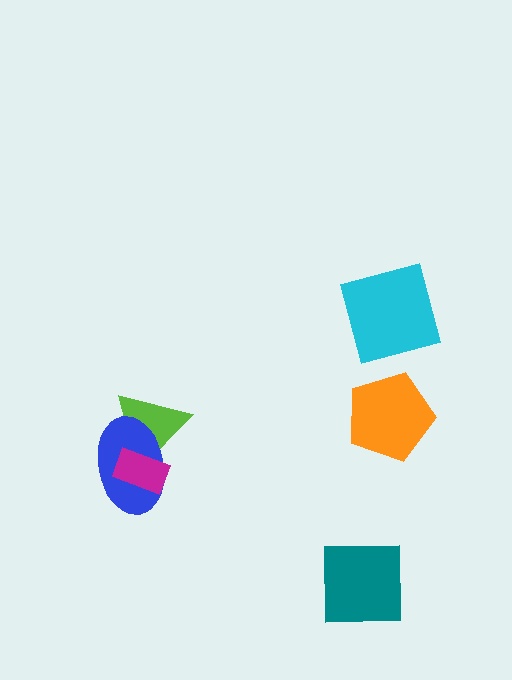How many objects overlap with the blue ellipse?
2 objects overlap with the blue ellipse.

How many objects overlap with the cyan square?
0 objects overlap with the cyan square.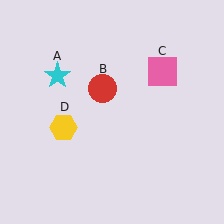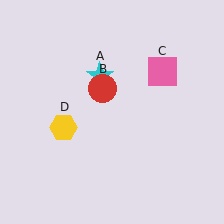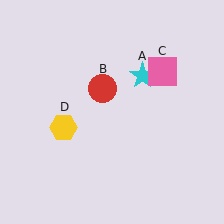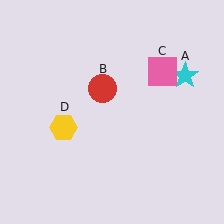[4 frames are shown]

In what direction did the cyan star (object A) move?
The cyan star (object A) moved right.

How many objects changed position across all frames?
1 object changed position: cyan star (object A).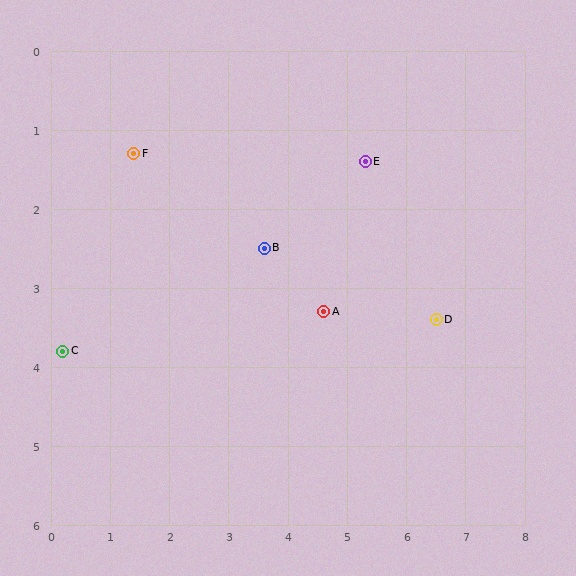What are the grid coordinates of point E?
Point E is at approximately (5.3, 1.4).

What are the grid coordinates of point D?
Point D is at approximately (6.5, 3.4).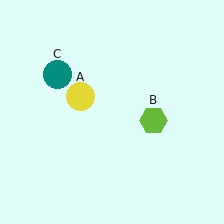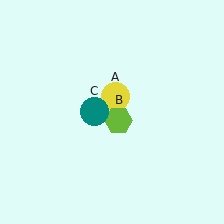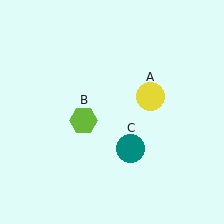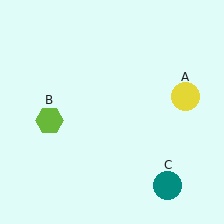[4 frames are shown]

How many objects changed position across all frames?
3 objects changed position: yellow circle (object A), lime hexagon (object B), teal circle (object C).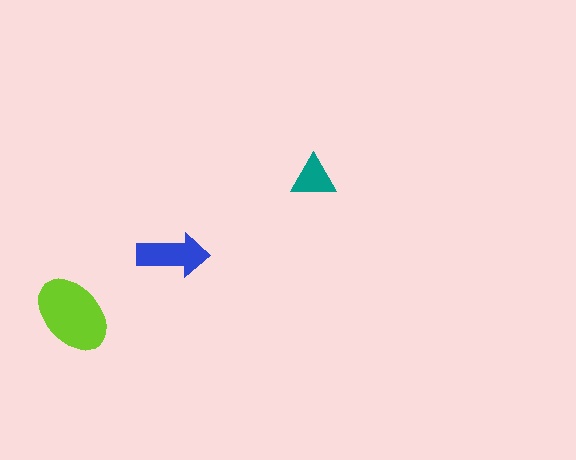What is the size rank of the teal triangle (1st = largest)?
3rd.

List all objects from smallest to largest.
The teal triangle, the blue arrow, the lime ellipse.